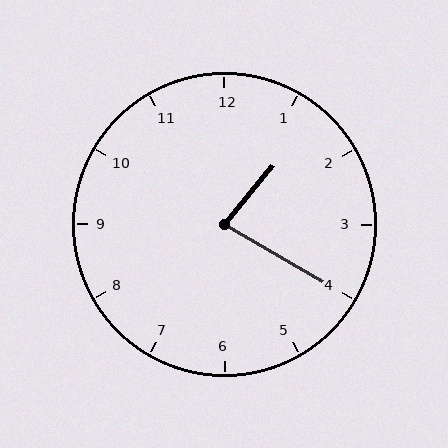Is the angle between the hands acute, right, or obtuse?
It is acute.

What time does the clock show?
1:20.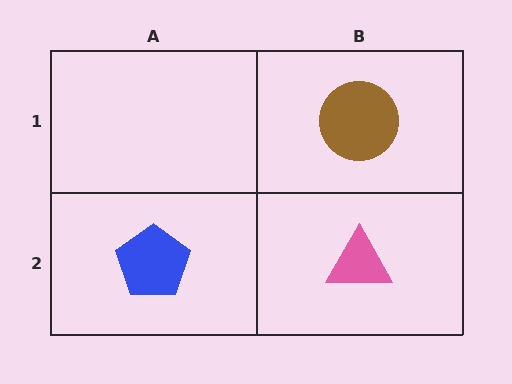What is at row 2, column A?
A blue pentagon.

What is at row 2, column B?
A pink triangle.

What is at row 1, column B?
A brown circle.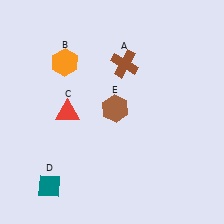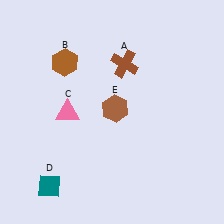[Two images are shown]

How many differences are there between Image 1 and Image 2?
There are 2 differences between the two images.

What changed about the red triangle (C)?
In Image 1, C is red. In Image 2, it changed to pink.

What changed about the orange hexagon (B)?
In Image 1, B is orange. In Image 2, it changed to brown.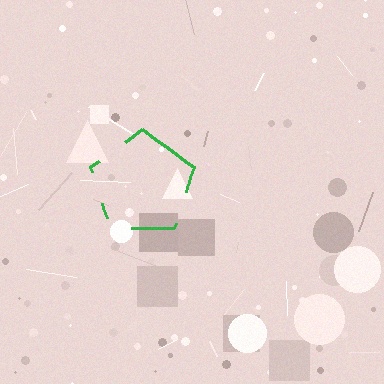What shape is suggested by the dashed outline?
The dashed outline suggests a pentagon.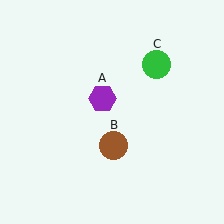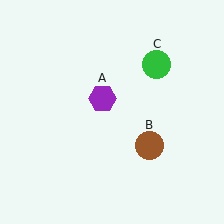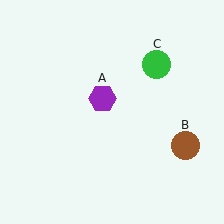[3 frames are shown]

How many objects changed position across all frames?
1 object changed position: brown circle (object B).